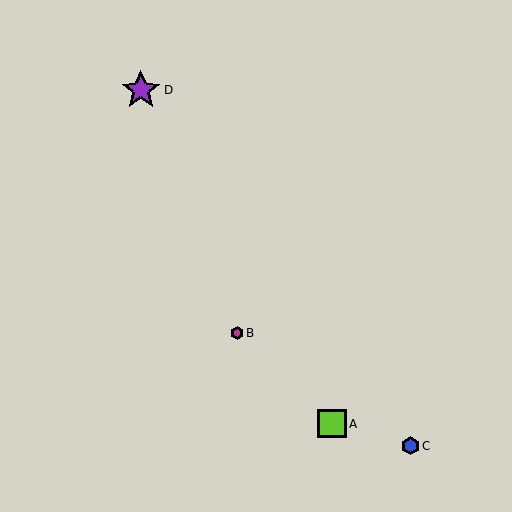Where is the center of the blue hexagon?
The center of the blue hexagon is at (410, 446).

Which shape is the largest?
The purple star (labeled D) is the largest.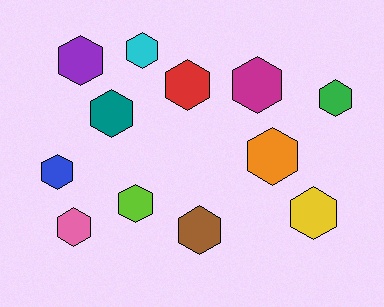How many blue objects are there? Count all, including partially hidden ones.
There is 1 blue object.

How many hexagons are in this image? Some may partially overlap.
There are 12 hexagons.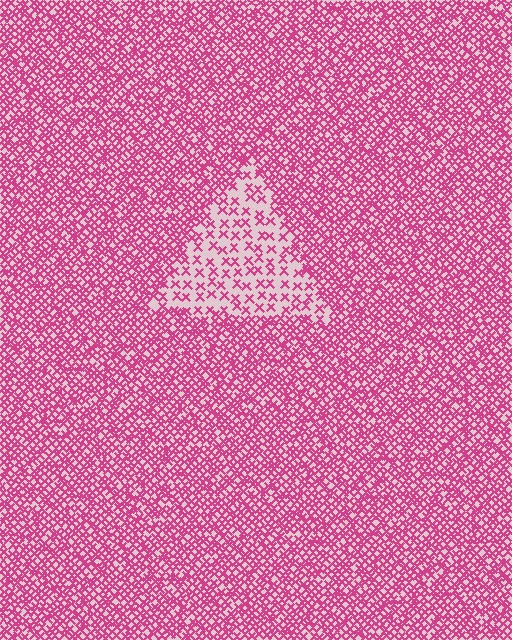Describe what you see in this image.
The image contains small magenta elements arranged at two different densities. A triangle-shaped region is visible where the elements are less densely packed than the surrounding area.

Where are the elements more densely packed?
The elements are more densely packed outside the triangle boundary.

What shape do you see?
I see a triangle.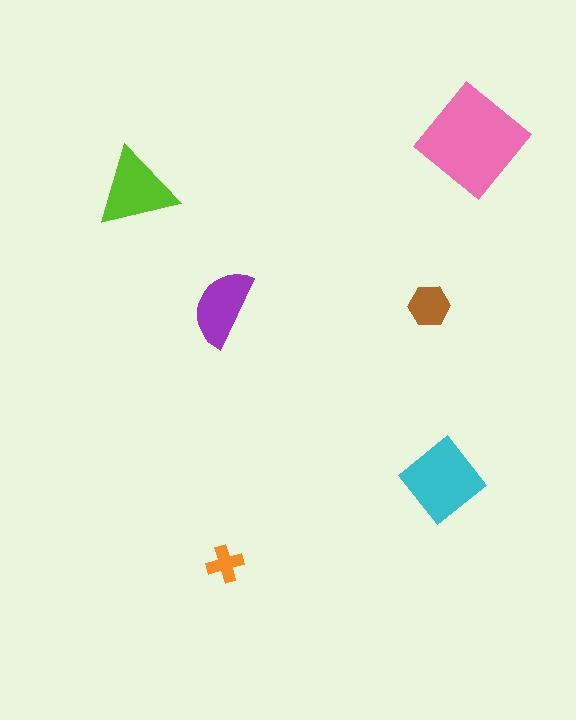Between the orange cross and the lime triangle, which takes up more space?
The lime triangle.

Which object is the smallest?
The orange cross.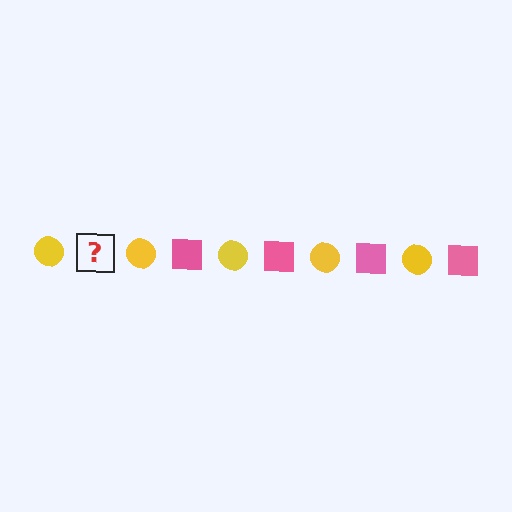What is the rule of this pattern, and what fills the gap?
The rule is that the pattern alternates between yellow circle and pink square. The gap should be filled with a pink square.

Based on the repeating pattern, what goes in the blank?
The blank should be a pink square.